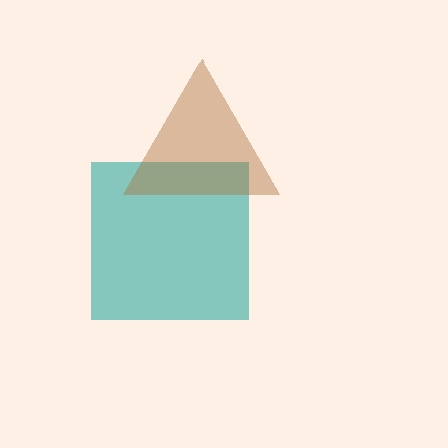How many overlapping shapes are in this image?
There are 2 overlapping shapes in the image.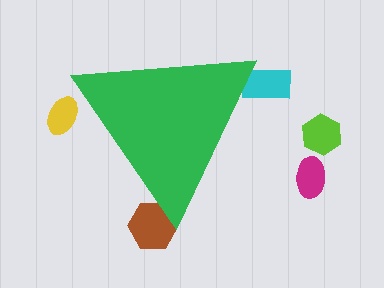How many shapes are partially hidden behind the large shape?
3 shapes are partially hidden.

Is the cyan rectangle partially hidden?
Yes, the cyan rectangle is partially hidden behind the green triangle.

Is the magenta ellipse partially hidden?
No, the magenta ellipse is fully visible.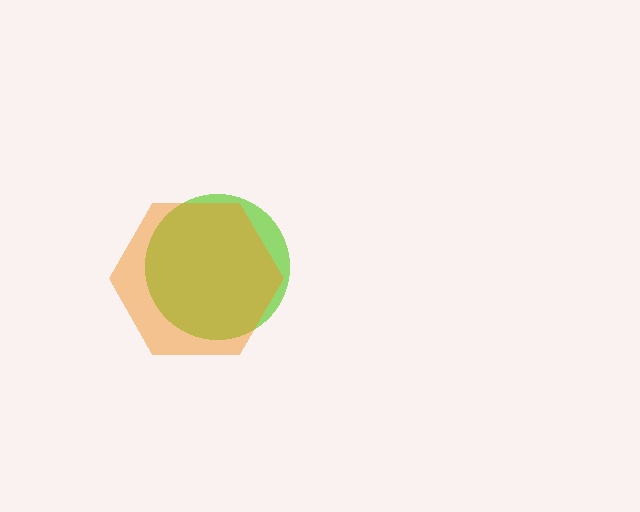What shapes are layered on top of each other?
The layered shapes are: a lime circle, an orange hexagon.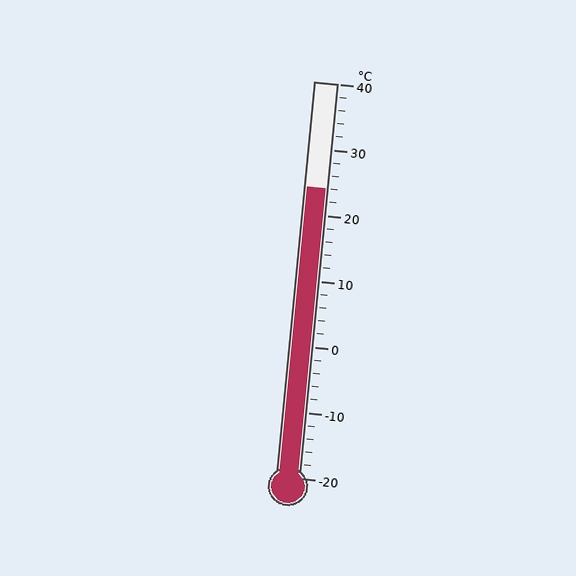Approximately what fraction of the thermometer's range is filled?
The thermometer is filled to approximately 75% of its range.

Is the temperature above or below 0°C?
The temperature is above 0°C.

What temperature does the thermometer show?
The thermometer shows approximately 24°C.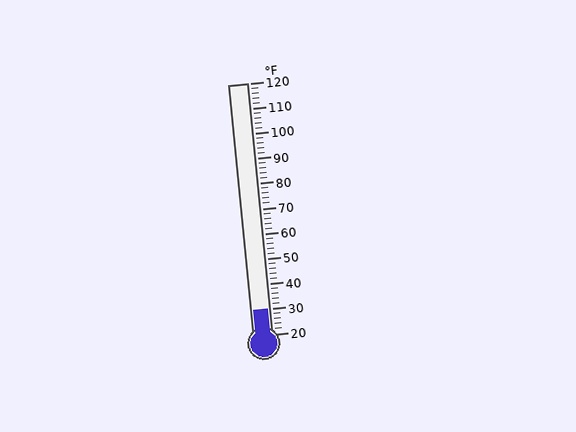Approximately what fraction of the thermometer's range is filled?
The thermometer is filled to approximately 10% of its range.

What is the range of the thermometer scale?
The thermometer scale ranges from 20°F to 120°F.